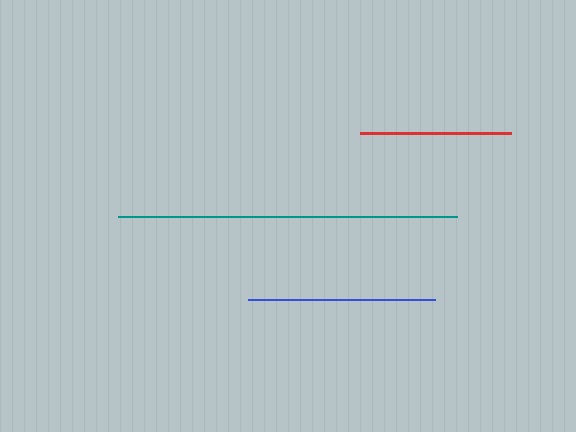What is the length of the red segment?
The red segment is approximately 151 pixels long.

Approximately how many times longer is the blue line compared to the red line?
The blue line is approximately 1.2 times the length of the red line.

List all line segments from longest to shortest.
From longest to shortest: teal, blue, red.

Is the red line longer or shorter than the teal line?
The teal line is longer than the red line.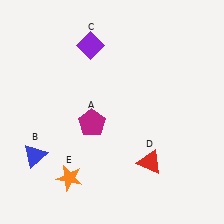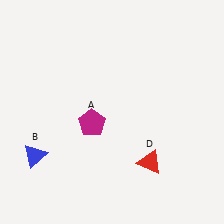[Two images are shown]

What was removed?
The purple diamond (C), the orange star (E) were removed in Image 2.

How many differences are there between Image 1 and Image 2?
There are 2 differences between the two images.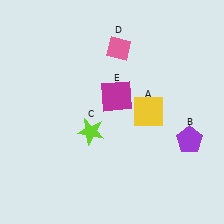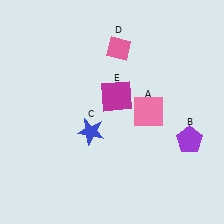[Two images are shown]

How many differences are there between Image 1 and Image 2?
There are 2 differences between the two images.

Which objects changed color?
A changed from yellow to pink. C changed from lime to blue.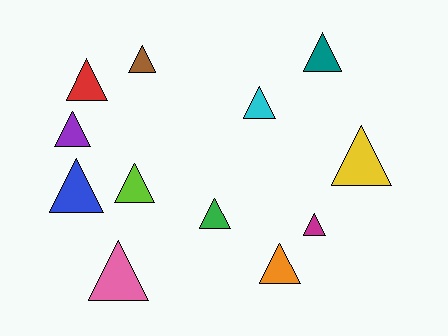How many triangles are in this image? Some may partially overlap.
There are 12 triangles.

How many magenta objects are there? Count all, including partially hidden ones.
There is 1 magenta object.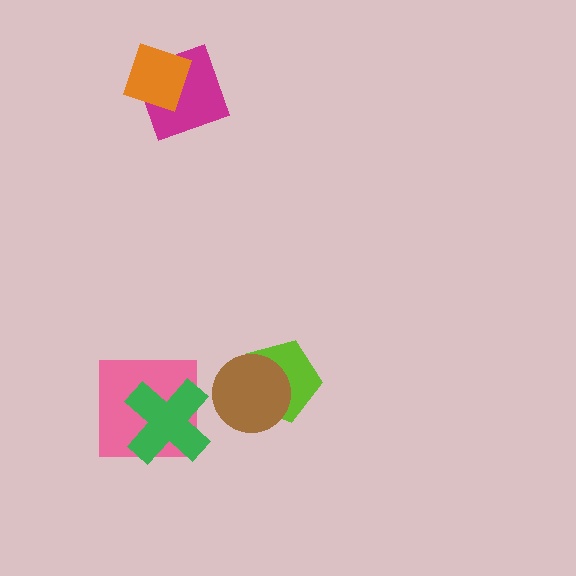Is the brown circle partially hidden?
No, no other shape covers it.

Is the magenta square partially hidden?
Yes, it is partially covered by another shape.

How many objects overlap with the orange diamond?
1 object overlaps with the orange diamond.